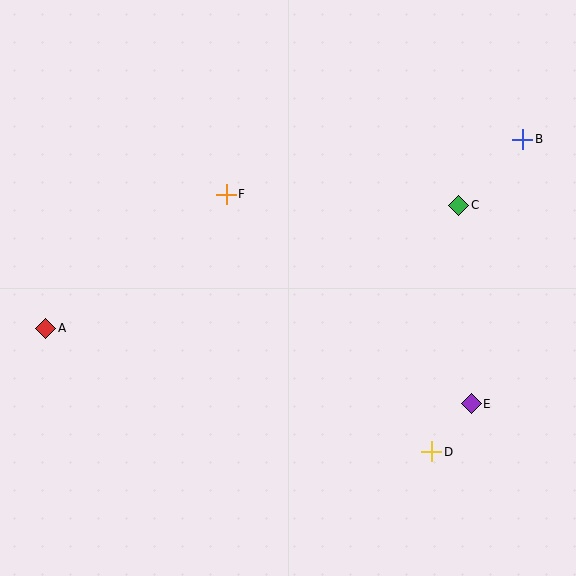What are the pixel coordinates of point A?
Point A is at (46, 328).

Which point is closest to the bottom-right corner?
Point D is closest to the bottom-right corner.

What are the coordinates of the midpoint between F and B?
The midpoint between F and B is at (375, 167).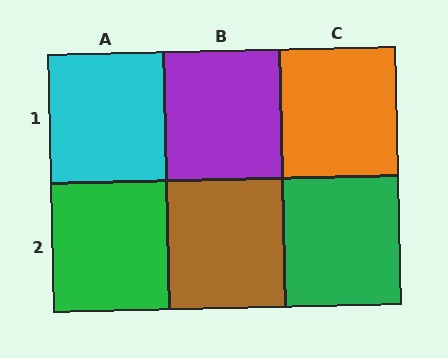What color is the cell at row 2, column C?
Green.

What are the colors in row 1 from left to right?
Cyan, purple, orange.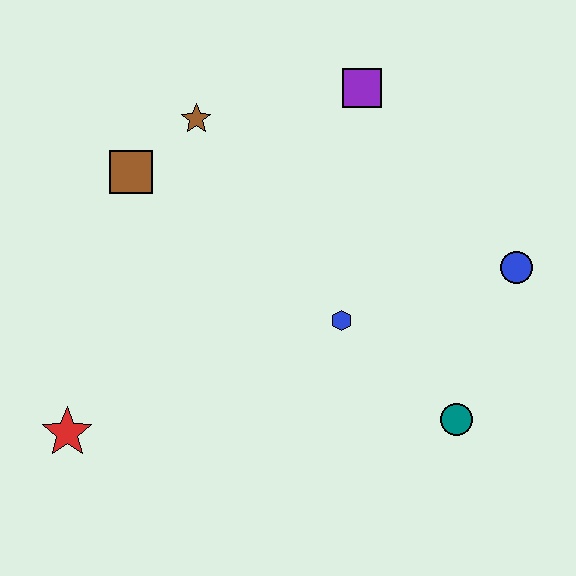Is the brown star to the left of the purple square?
Yes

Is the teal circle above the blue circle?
No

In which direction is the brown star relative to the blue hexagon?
The brown star is above the blue hexagon.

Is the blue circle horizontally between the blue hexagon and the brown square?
No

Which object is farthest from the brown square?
The teal circle is farthest from the brown square.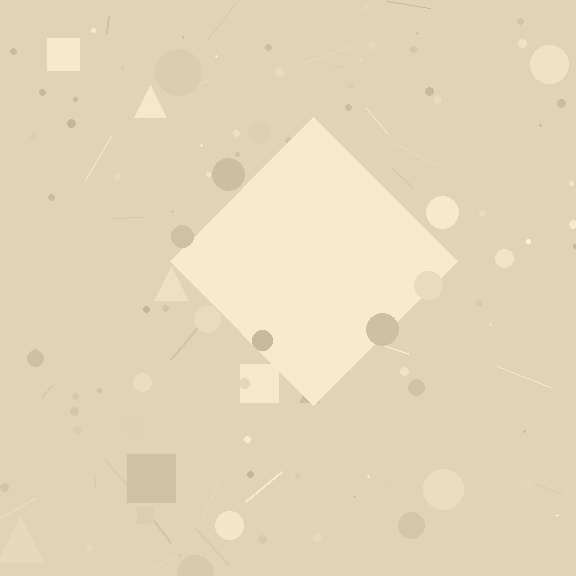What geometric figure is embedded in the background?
A diamond is embedded in the background.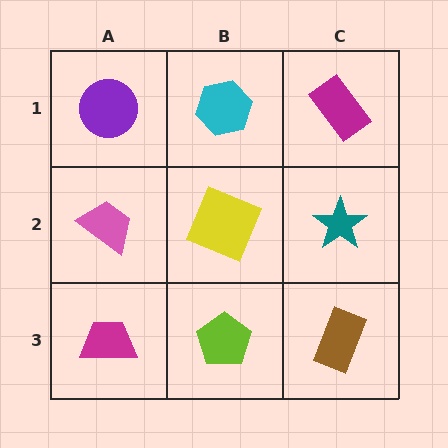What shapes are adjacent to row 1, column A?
A pink trapezoid (row 2, column A), a cyan hexagon (row 1, column B).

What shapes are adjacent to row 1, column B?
A yellow square (row 2, column B), a purple circle (row 1, column A), a magenta rectangle (row 1, column C).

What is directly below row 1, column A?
A pink trapezoid.